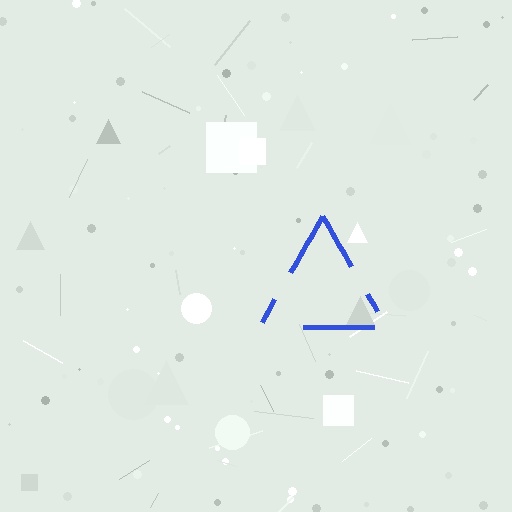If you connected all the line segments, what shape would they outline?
They would outline a triangle.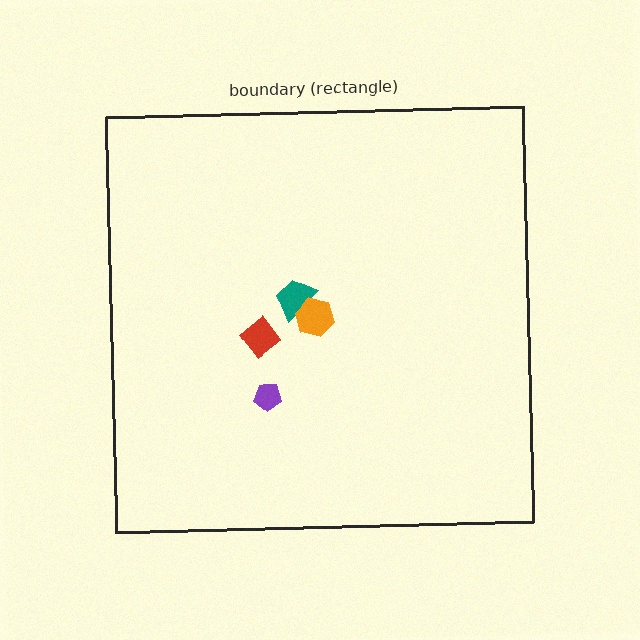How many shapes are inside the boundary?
4 inside, 0 outside.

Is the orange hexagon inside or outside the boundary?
Inside.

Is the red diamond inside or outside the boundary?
Inside.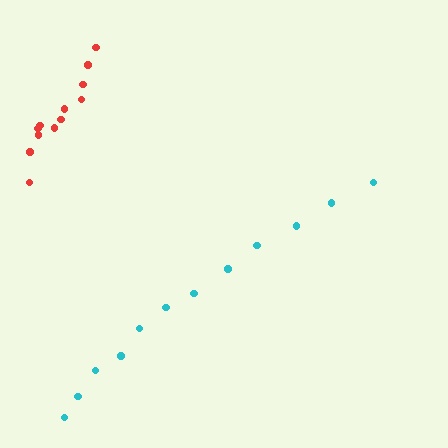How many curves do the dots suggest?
There are 2 distinct paths.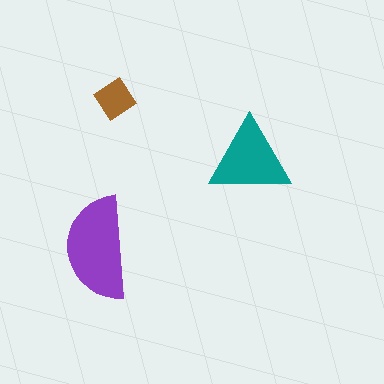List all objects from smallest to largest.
The brown diamond, the teal triangle, the purple semicircle.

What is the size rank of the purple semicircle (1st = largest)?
1st.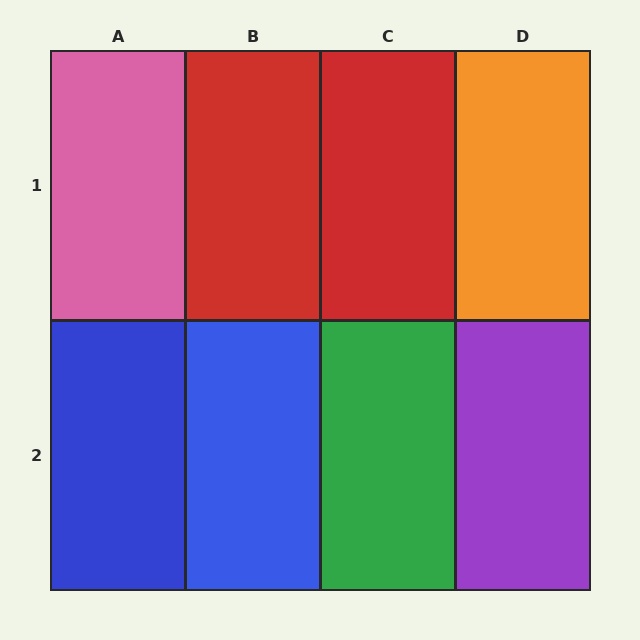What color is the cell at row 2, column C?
Green.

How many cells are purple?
1 cell is purple.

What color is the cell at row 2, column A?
Blue.